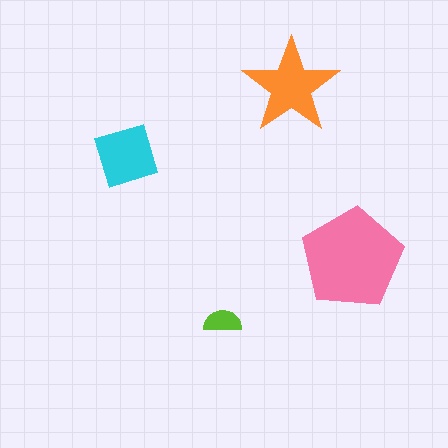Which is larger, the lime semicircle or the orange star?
The orange star.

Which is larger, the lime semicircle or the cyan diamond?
The cyan diamond.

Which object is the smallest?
The lime semicircle.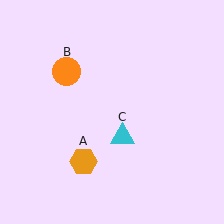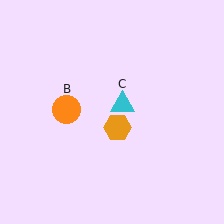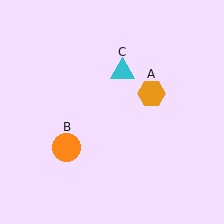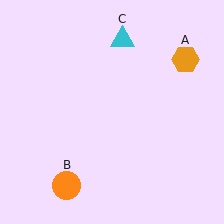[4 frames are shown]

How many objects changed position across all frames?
3 objects changed position: orange hexagon (object A), orange circle (object B), cyan triangle (object C).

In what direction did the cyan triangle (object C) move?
The cyan triangle (object C) moved up.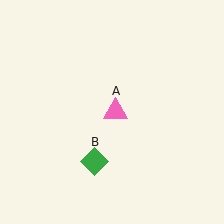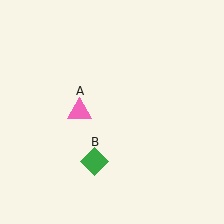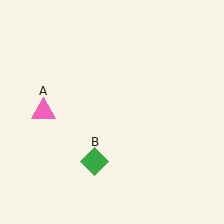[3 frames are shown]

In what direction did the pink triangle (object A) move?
The pink triangle (object A) moved left.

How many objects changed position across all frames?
1 object changed position: pink triangle (object A).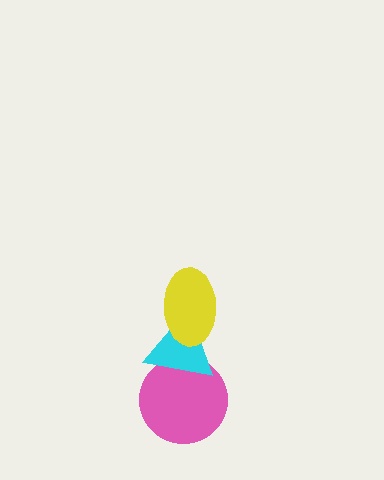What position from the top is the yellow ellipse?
The yellow ellipse is 1st from the top.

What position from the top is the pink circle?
The pink circle is 3rd from the top.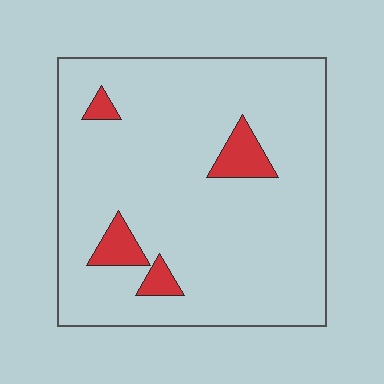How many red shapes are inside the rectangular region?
4.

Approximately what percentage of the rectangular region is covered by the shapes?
Approximately 10%.